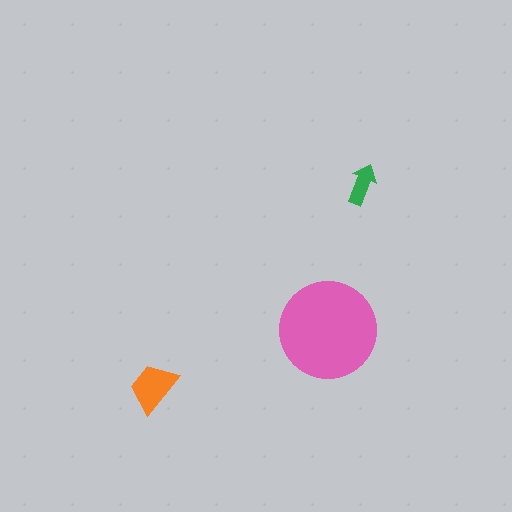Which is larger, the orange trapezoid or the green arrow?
The orange trapezoid.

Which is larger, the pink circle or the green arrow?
The pink circle.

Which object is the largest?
The pink circle.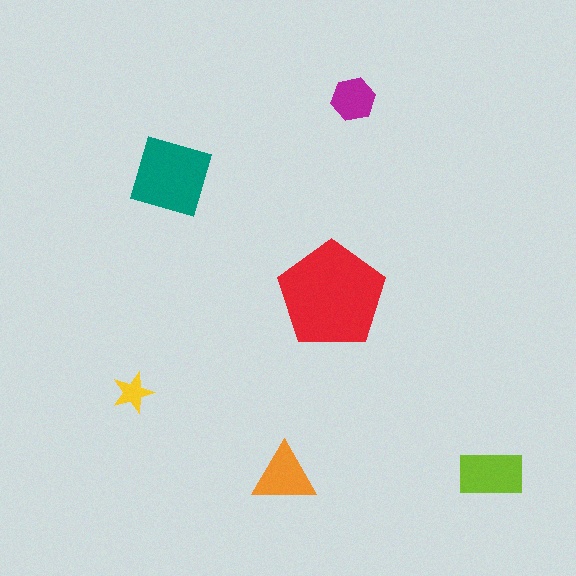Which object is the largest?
The red pentagon.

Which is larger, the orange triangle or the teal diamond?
The teal diamond.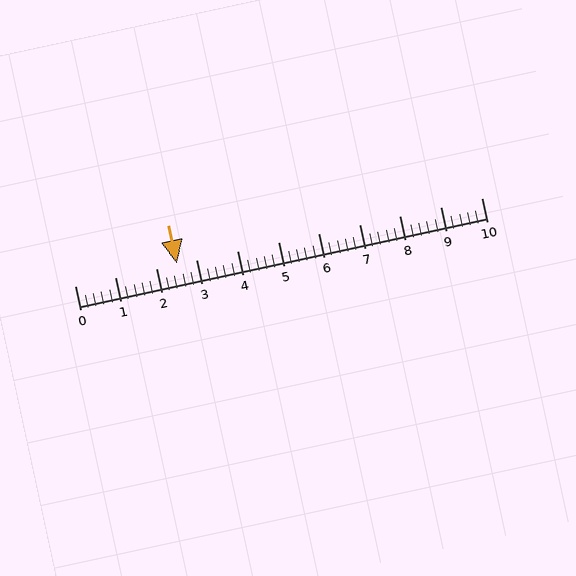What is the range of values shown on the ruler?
The ruler shows values from 0 to 10.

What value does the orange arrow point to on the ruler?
The orange arrow points to approximately 2.5.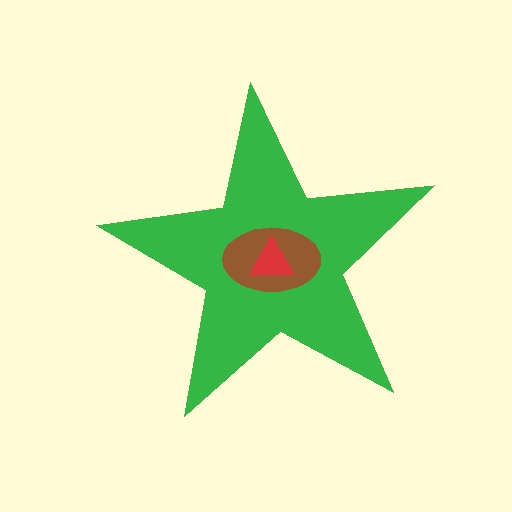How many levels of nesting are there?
3.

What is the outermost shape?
The green star.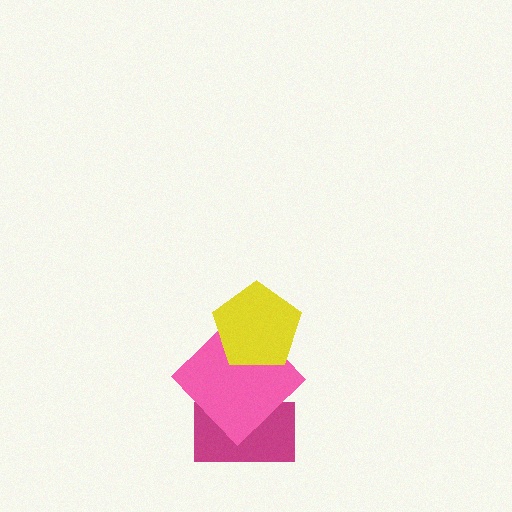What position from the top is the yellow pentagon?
The yellow pentagon is 1st from the top.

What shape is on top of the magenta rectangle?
The pink diamond is on top of the magenta rectangle.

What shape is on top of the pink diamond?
The yellow pentagon is on top of the pink diamond.